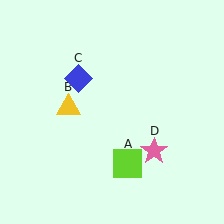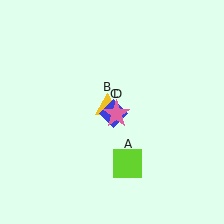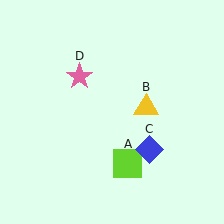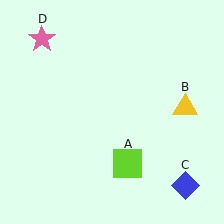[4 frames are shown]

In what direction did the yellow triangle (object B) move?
The yellow triangle (object B) moved right.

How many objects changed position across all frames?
3 objects changed position: yellow triangle (object B), blue diamond (object C), pink star (object D).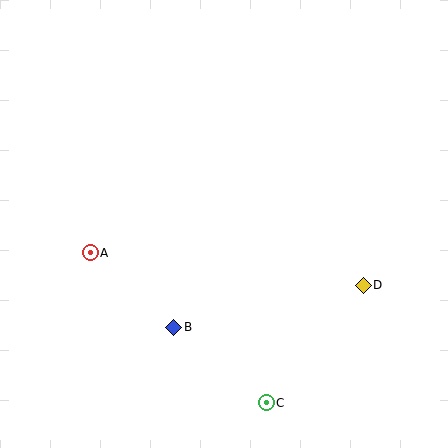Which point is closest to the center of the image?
Point B at (174, 328) is closest to the center.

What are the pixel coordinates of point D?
Point D is at (363, 285).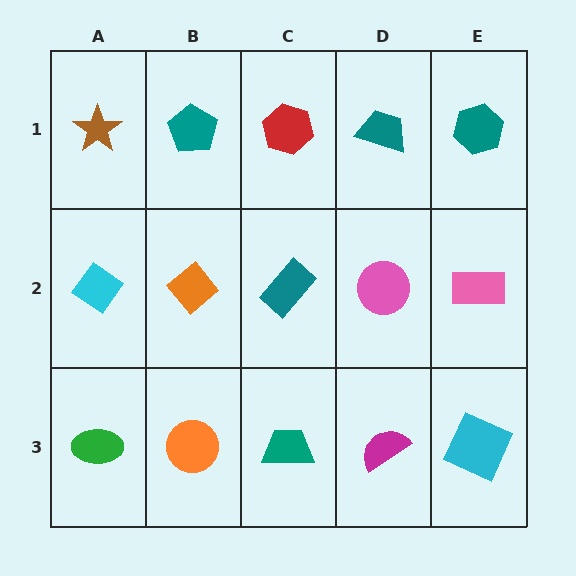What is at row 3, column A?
A green ellipse.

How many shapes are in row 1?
5 shapes.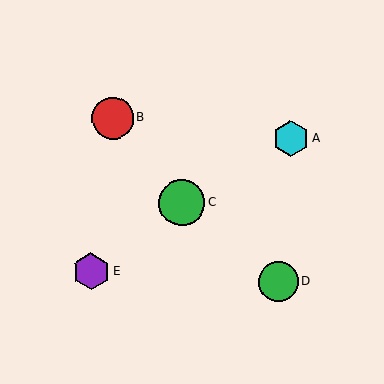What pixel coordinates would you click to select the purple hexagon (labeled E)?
Click at (91, 272) to select the purple hexagon E.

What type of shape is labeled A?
Shape A is a cyan hexagon.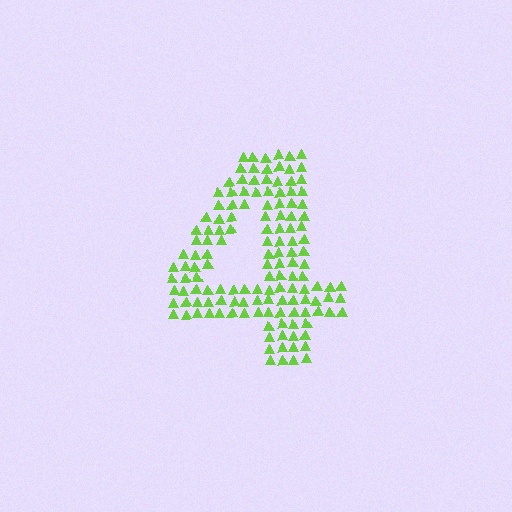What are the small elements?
The small elements are triangles.